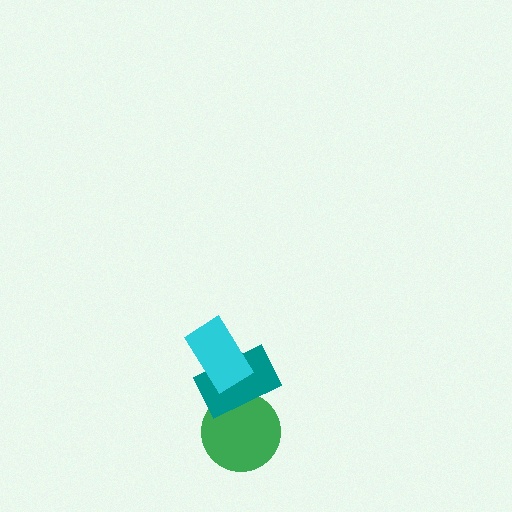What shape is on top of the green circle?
The teal rectangle is on top of the green circle.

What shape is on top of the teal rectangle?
The cyan rectangle is on top of the teal rectangle.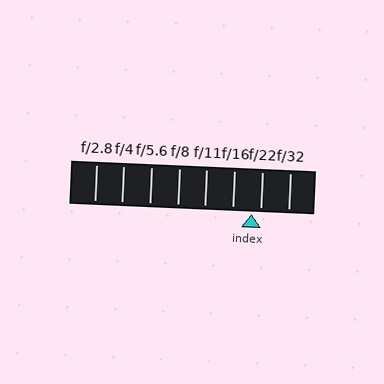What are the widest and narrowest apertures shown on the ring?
The widest aperture shown is f/2.8 and the narrowest is f/32.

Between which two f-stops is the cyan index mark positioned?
The index mark is between f/16 and f/22.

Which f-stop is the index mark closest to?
The index mark is closest to f/22.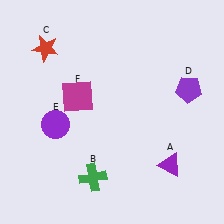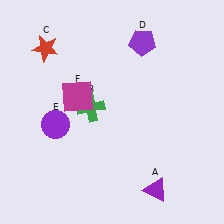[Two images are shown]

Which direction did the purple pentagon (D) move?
The purple pentagon (D) moved up.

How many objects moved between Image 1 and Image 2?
3 objects moved between the two images.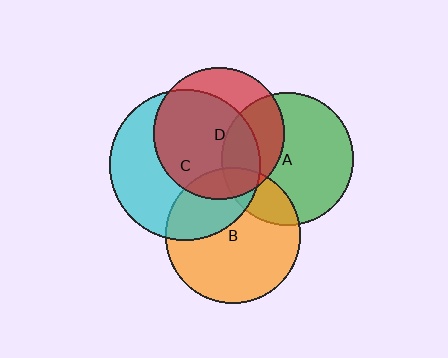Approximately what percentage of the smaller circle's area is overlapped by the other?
Approximately 20%.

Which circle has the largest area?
Circle C (cyan).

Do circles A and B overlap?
Yes.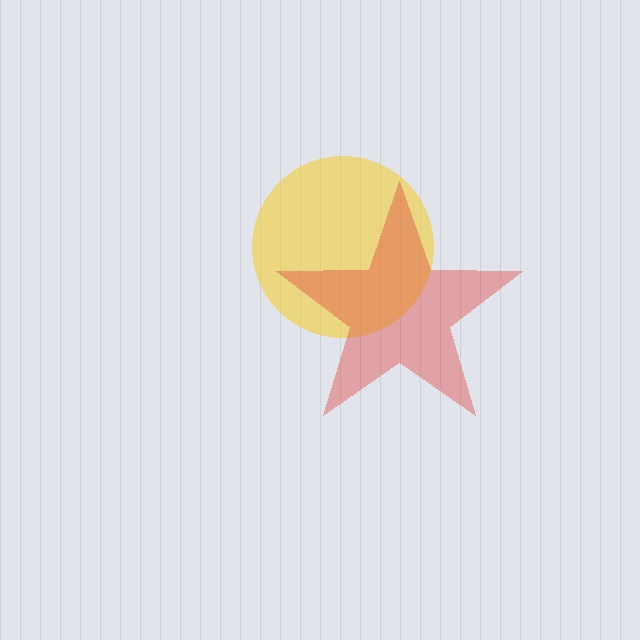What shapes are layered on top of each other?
The layered shapes are: a yellow circle, a red star.